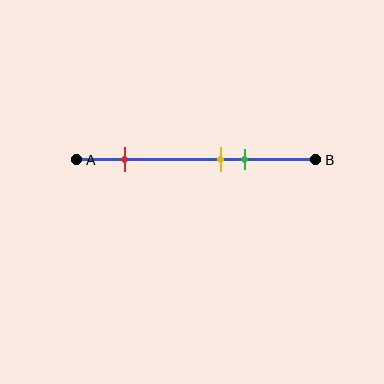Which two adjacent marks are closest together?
The yellow and green marks are the closest adjacent pair.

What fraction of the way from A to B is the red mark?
The red mark is approximately 20% (0.2) of the way from A to B.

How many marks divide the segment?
There are 3 marks dividing the segment.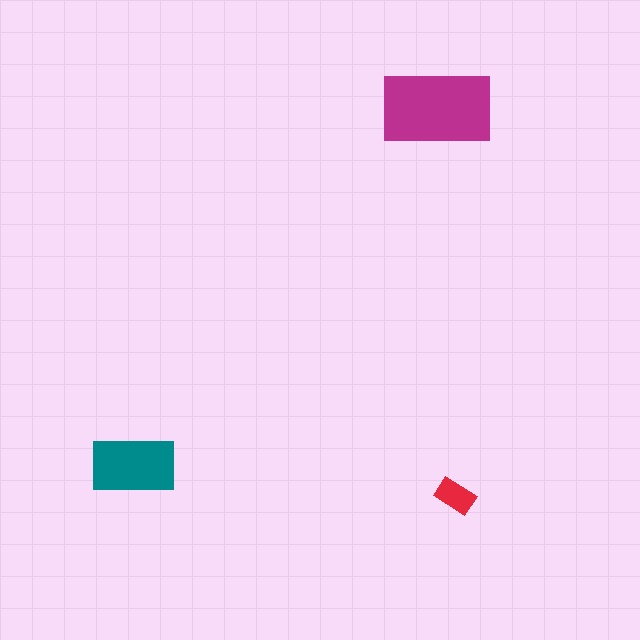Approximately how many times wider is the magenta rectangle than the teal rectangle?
About 1.5 times wider.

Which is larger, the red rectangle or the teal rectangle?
The teal one.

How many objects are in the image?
There are 3 objects in the image.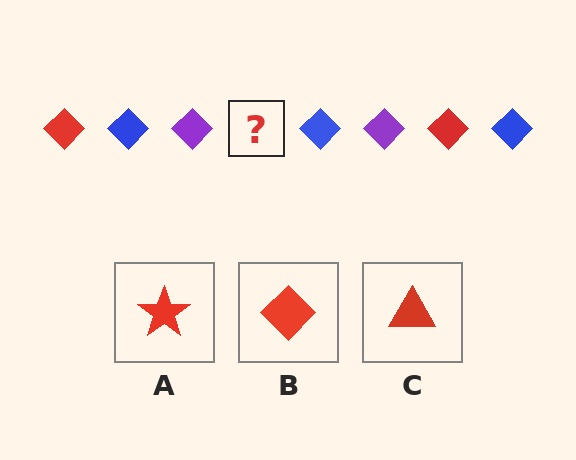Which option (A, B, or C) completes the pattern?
B.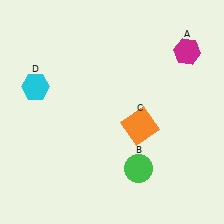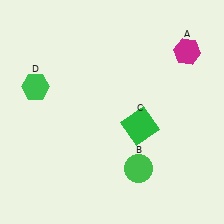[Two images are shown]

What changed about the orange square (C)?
In Image 1, C is orange. In Image 2, it changed to green.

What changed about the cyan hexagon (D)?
In Image 1, D is cyan. In Image 2, it changed to green.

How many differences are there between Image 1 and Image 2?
There are 2 differences between the two images.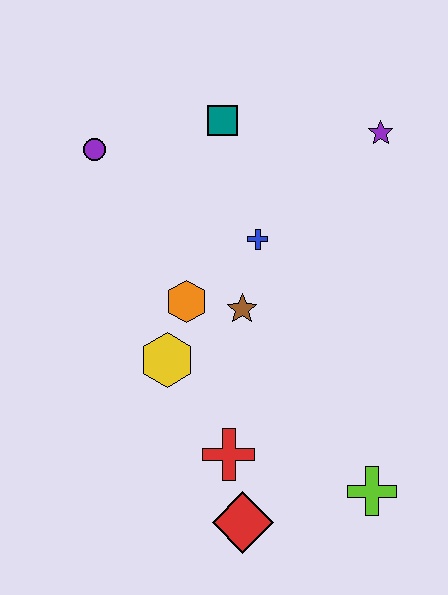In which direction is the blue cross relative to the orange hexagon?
The blue cross is to the right of the orange hexagon.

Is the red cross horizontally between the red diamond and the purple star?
No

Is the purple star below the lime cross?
No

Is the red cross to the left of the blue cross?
Yes